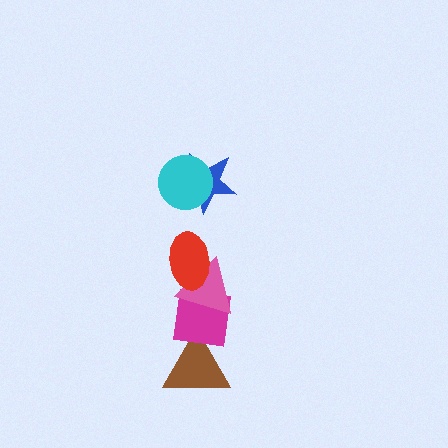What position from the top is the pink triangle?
The pink triangle is 4th from the top.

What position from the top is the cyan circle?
The cyan circle is 1st from the top.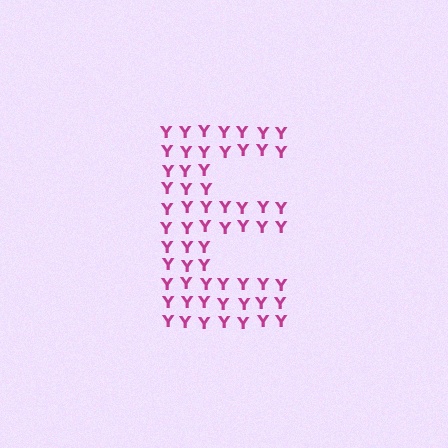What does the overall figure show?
The overall figure shows the letter E.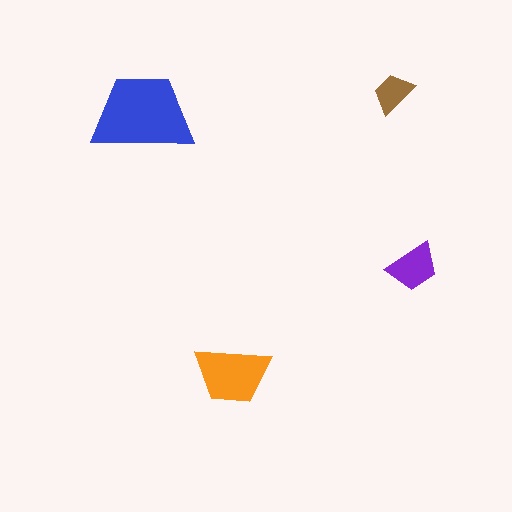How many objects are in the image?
There are 4 objects in the image.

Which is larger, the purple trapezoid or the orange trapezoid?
The orange one.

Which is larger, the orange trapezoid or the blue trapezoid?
The blue one.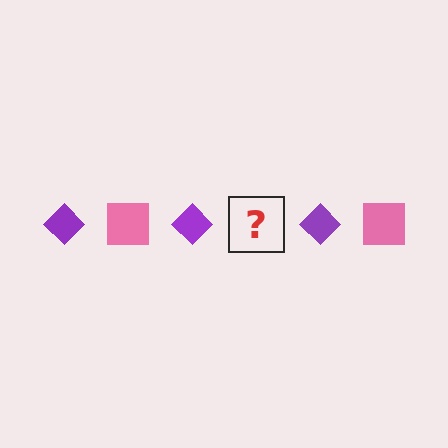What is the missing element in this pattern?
The missing element is a pink square.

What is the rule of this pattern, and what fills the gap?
The rule is that the pattern alternates between purple diamond and pink square. The gap should be filled with a pink square.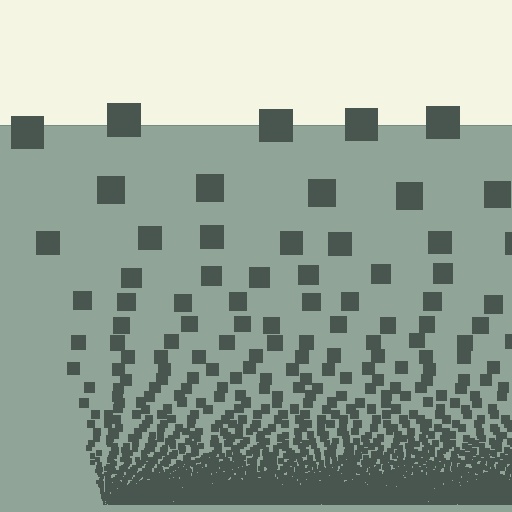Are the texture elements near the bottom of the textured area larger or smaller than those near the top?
Smaller. The gradient is inverted — elements near the bottom are smaller and denser.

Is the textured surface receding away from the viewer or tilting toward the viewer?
The surface appears to tilt toward the viewer. Texture elements get larger and sparser toward the top.